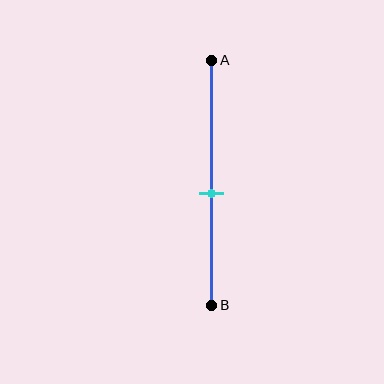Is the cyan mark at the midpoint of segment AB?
No, the mark is at about 55% from A, not at the 50% midpoint.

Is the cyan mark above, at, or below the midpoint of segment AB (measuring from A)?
The cyan mark is below the midpoint of segment AB.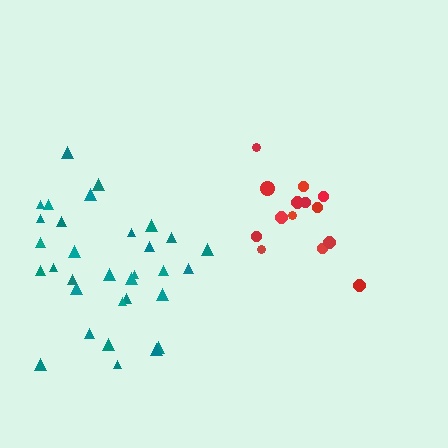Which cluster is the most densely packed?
Red.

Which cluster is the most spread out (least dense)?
Teal.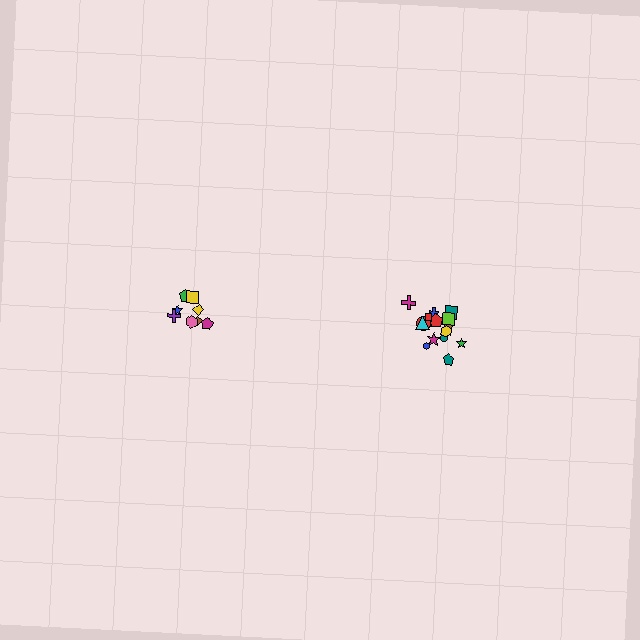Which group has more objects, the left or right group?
The right group.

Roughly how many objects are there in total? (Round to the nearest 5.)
Roughly 25 objects in total.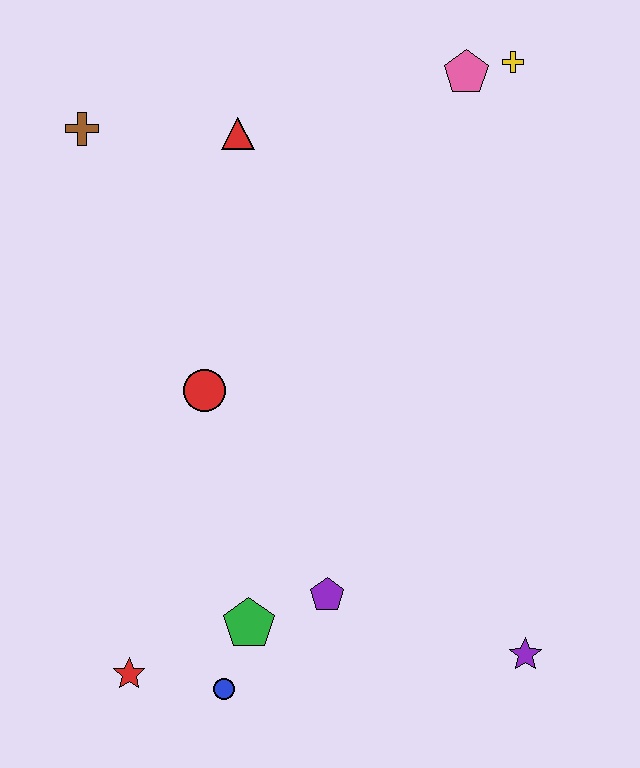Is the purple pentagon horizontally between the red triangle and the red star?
No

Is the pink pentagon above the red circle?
Yes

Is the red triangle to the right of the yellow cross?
No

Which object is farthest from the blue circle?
The yellow cross is farthest from the blue circle.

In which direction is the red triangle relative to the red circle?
The red triangle is above the red circle.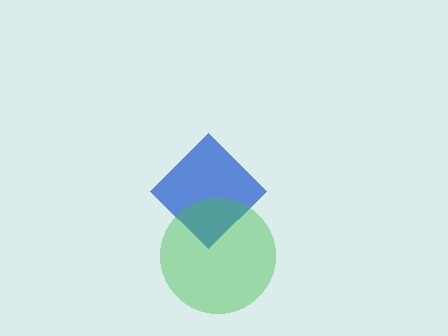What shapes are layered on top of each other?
The layered shapes are: a blue diamond, a green circle.